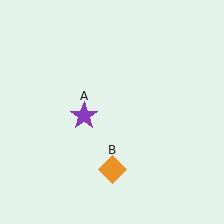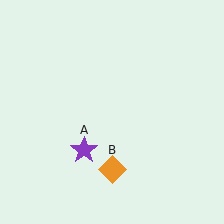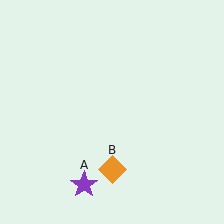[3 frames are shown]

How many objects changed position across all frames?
1 object changed position: purple star (object A).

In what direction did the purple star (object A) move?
The purple star (object A) moved down.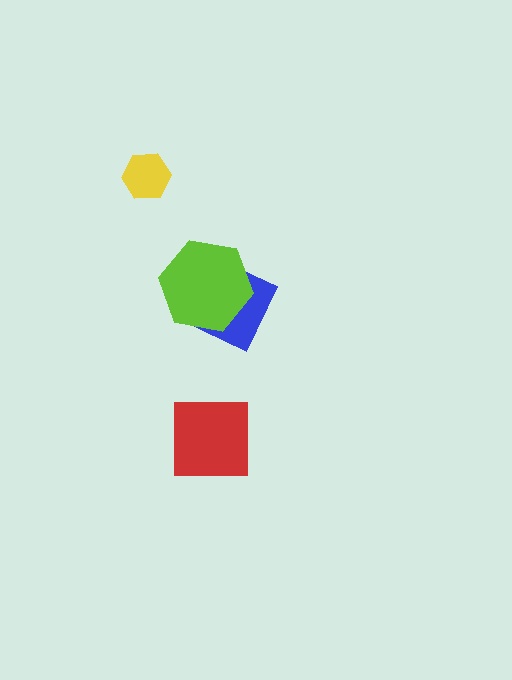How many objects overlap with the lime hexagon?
1 object overlaps with the lime hexagon.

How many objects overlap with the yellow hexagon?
0 objects overlap with the yellow hexagon.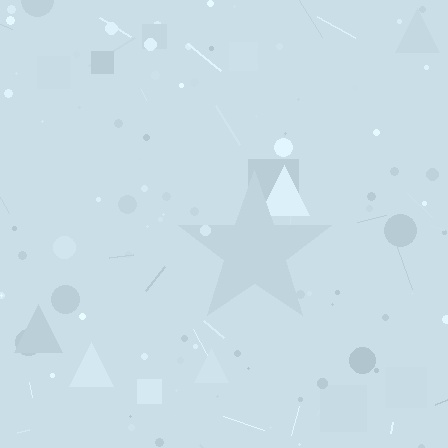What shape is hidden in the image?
A star is hidden in the image.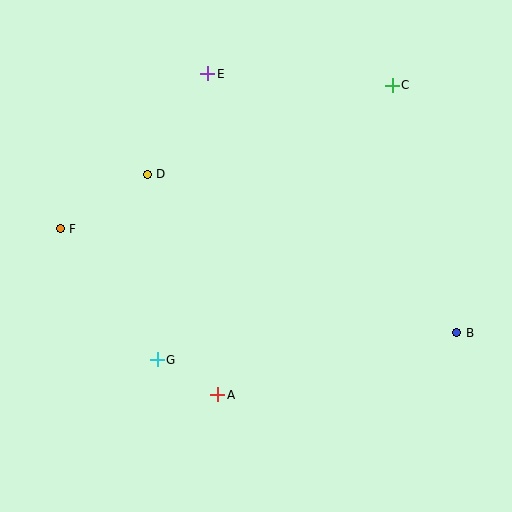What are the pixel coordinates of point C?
Point C is at (392, 85).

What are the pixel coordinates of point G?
Point G is at (157, 360).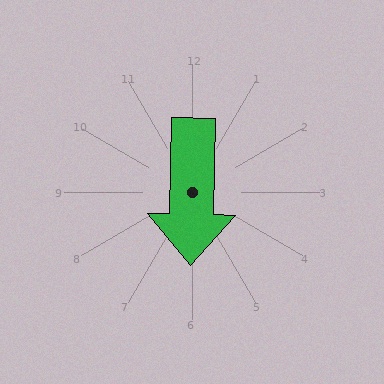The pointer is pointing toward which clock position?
Roughly 6 o'clock.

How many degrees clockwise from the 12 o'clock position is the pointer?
Approximately 181 degrees.